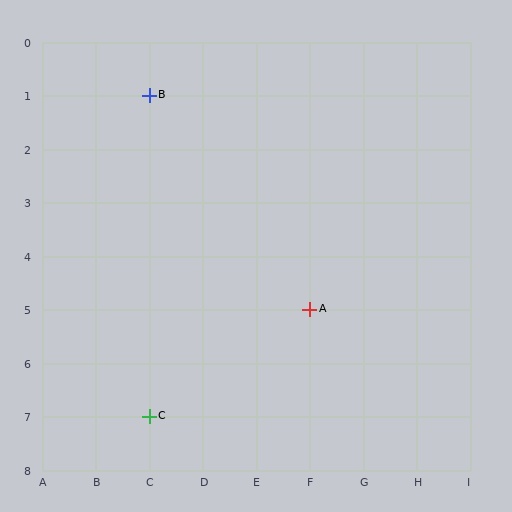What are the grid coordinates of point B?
Point B is at grid coordinates (C, 1).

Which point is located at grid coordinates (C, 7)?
Point C is at (C, 7).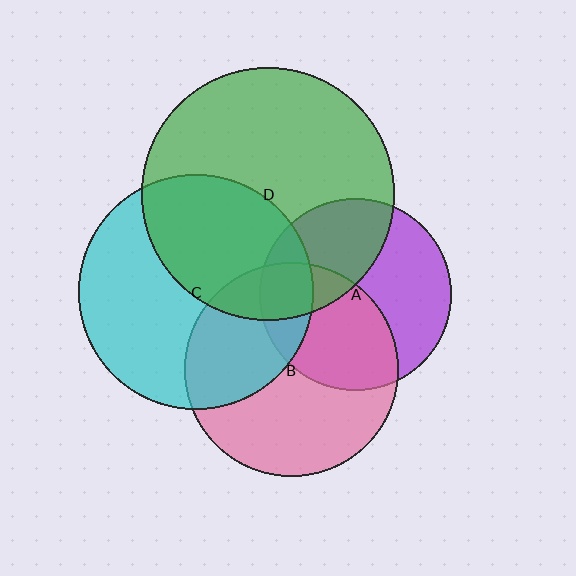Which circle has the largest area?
Circle D (green).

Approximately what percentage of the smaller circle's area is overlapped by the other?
Approximately 40%.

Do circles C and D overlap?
Yes.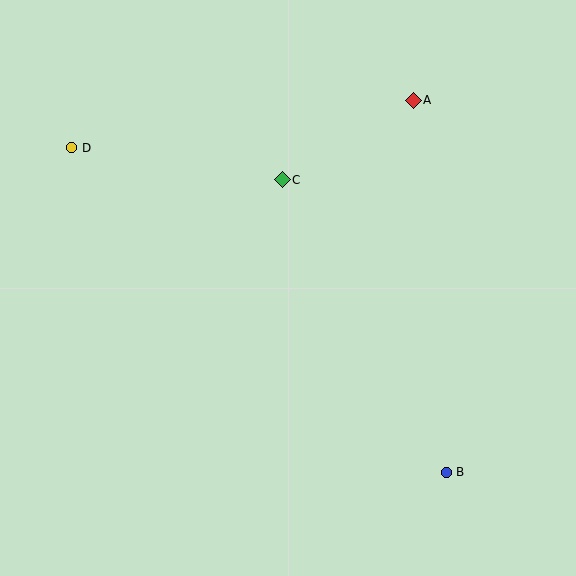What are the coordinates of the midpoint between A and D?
The midpoint between A and D is at (242, 124).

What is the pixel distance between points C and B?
The distance between C and B is 335 pixels.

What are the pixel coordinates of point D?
Point D is at (72, 148).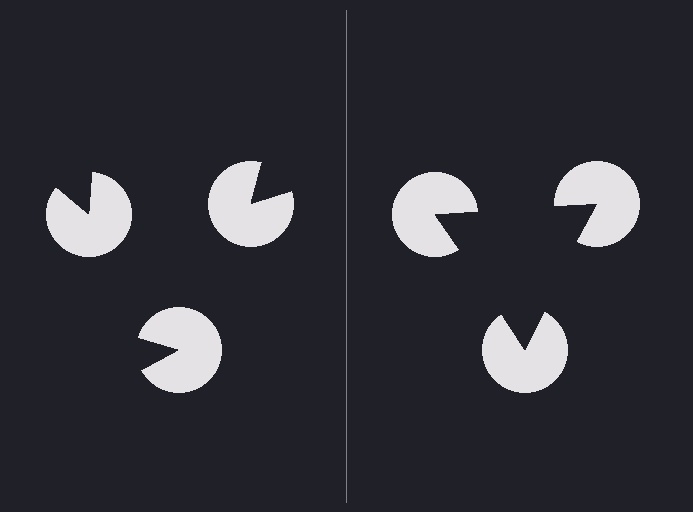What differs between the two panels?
The pac-man discs are positioned identically on both sides; only the wedge orientations differ. On the right they align to a triangle; on the left they are misaligned.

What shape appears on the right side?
An illusory triangle.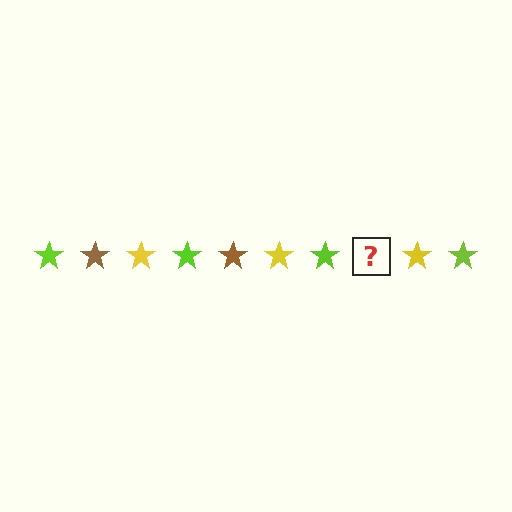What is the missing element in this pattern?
The missing element is a brown star.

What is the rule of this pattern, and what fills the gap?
The rule is that the pattern cycles through lime, brown, yellow stars. The gap should be filled with a brown star.